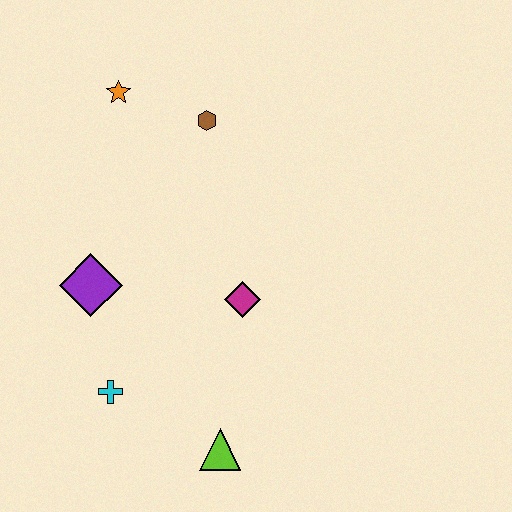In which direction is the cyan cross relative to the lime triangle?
The cyan cross is to the left of the lime triangle.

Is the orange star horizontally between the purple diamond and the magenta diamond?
Yes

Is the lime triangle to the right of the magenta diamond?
No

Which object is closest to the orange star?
The brown hexagon is closest to the orange star.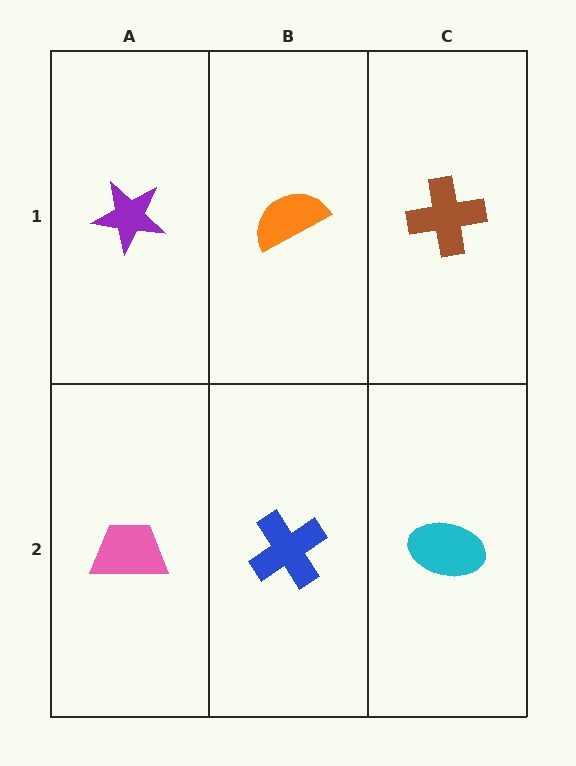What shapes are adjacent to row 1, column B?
A blue cross (row 2, column B), a purple star (row 1, column A), a brown cross (row 1, column C).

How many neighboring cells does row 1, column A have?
2.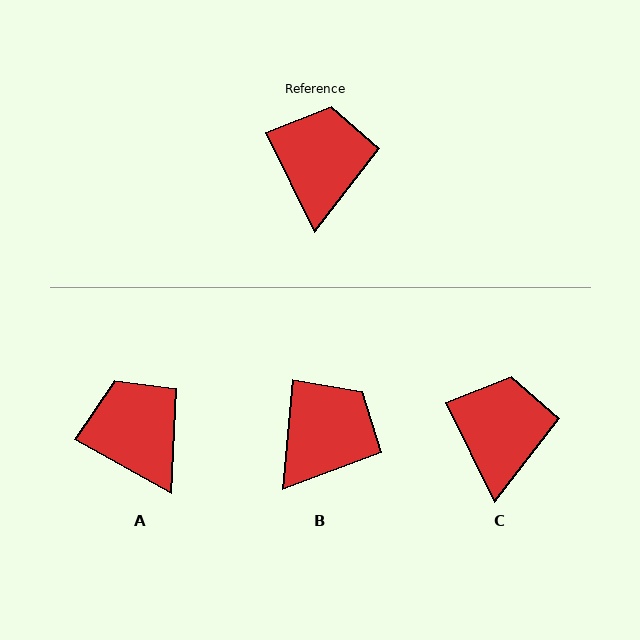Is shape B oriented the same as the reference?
No, it is off by about 31 degrees.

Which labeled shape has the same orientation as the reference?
C.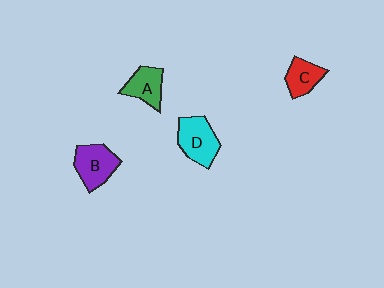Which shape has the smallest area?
Shape C (red).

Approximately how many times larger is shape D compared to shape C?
Approximately 1.4 times.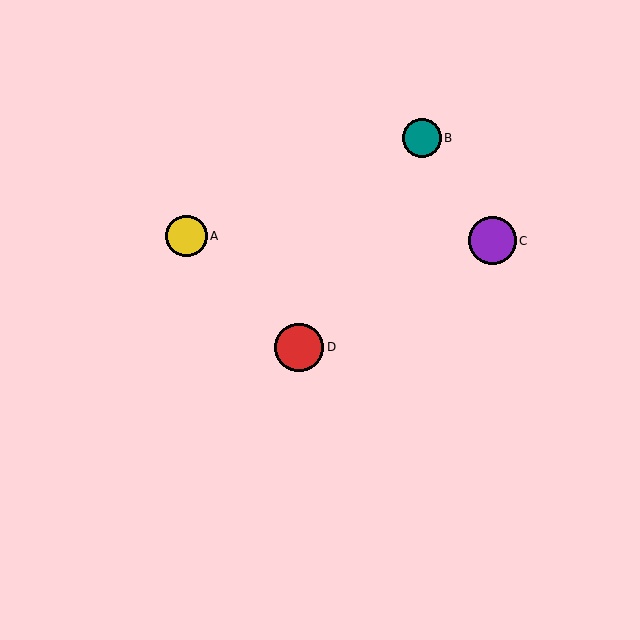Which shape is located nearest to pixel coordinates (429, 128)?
The teal circle (labeled B) at (422, 138) is nearest to that location.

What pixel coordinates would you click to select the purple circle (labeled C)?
Click at (492, 241) to select the purple circle C.